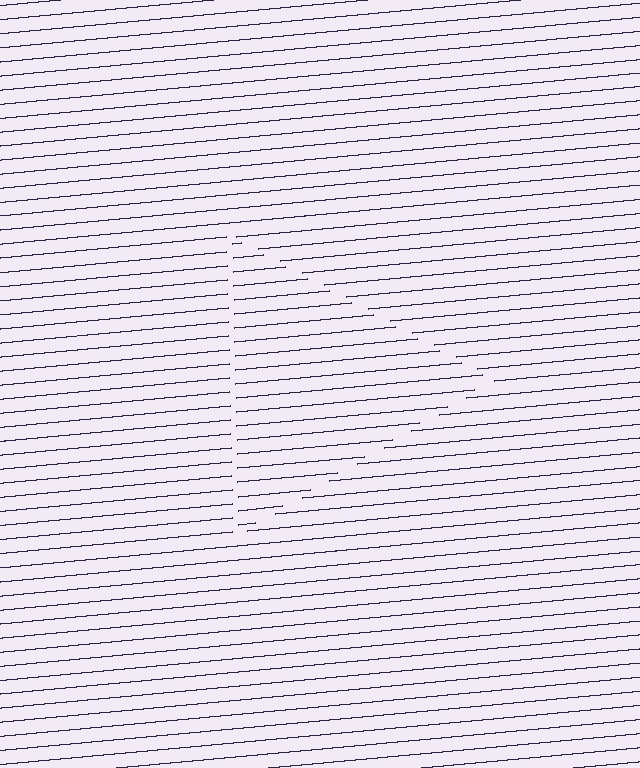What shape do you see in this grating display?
An illusory triangle. The interior of the shape contains the same grating, shifted by half a period — the contour is defined by the phase discontinuity where line-ends from the inner and outer gratings abut.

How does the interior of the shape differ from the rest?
The interior of the shape contains the same grating, shifted by half a period — the contour is defined by the phase discontinuity where line-ends from the inner and outer gratings abut.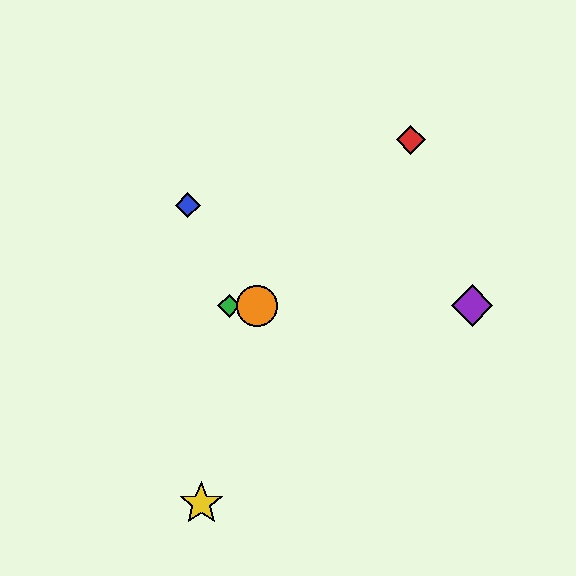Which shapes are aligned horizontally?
The green diamond, the purple diamond, the orange circle are aligned horizontally.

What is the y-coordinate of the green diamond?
The green diamond is at y≈306.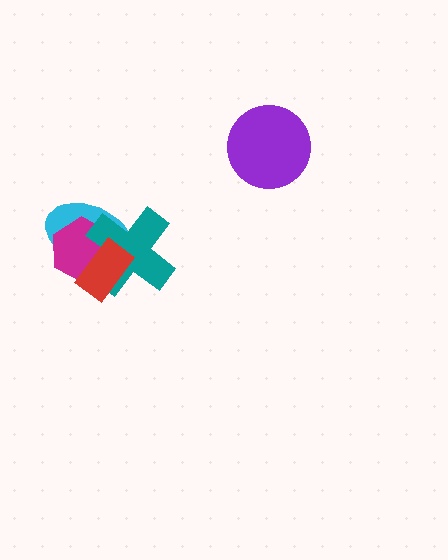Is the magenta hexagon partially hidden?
Yes, it is partially covered by another shape.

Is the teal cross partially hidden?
Yes, it is partially covered by another shape.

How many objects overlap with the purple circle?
0 objects overlap with the purple circle.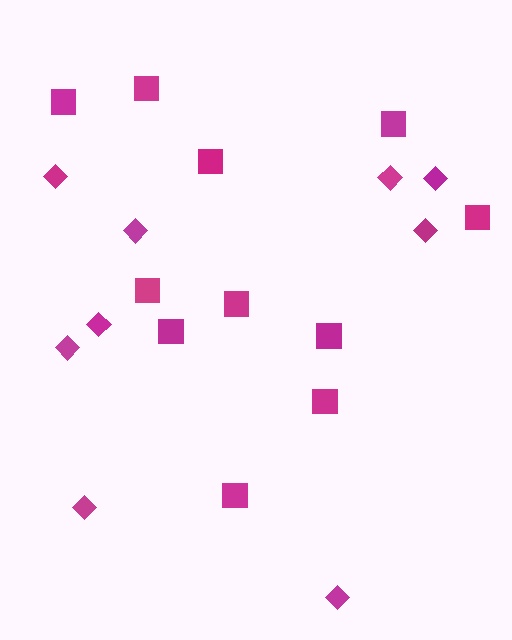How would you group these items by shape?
There are 2 groups: one group of diamonds (9) and one group of squares (11).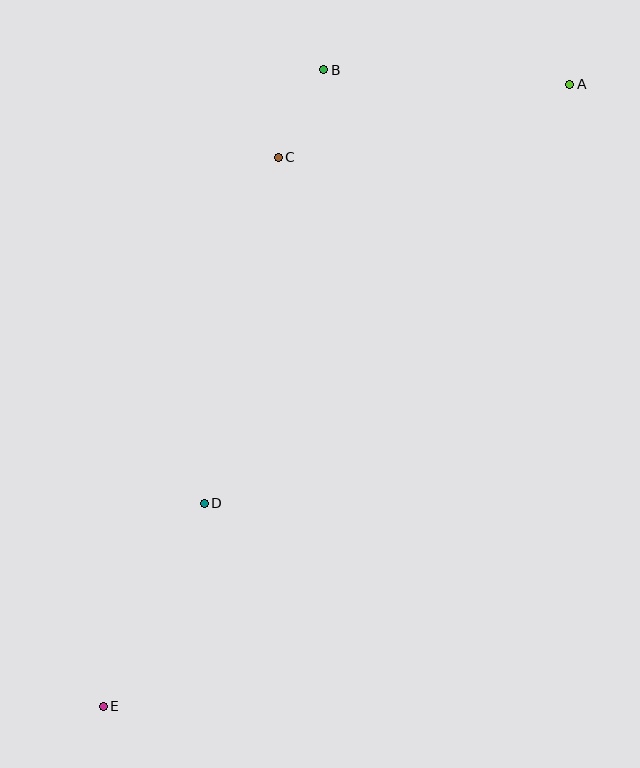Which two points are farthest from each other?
Points A and E are farthest from each other.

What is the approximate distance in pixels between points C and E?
The distance between C and E is approximately 576 pixels.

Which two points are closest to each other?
Points B and C are closest to each other.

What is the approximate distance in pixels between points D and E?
The distance between D and E is approximately 227 pixels.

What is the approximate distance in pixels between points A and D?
The distance between A and D is approximately 556 pixels.